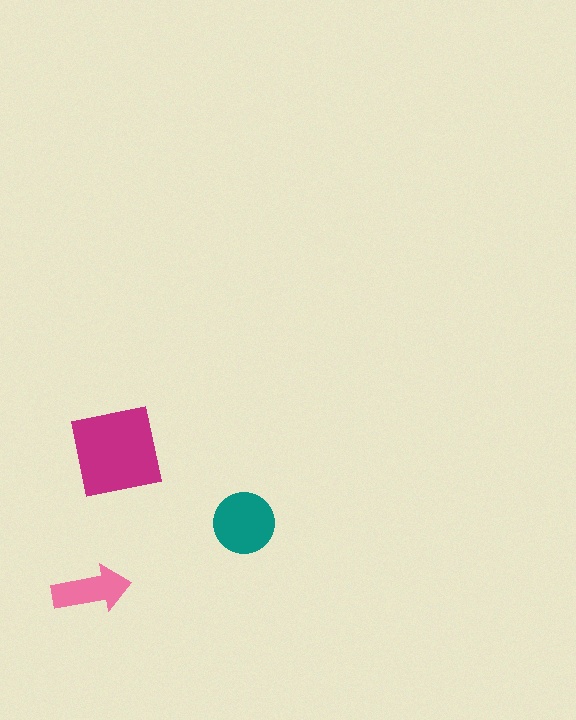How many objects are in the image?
There are 3 objects in the image.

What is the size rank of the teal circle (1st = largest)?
2nd.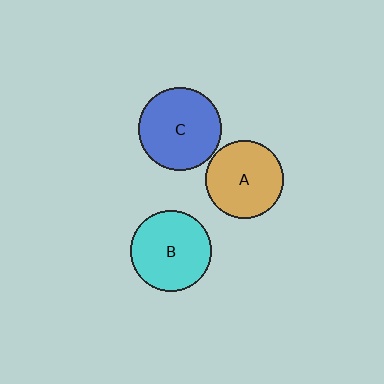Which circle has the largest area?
Circle C (blue).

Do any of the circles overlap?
No, none of the circles overlap.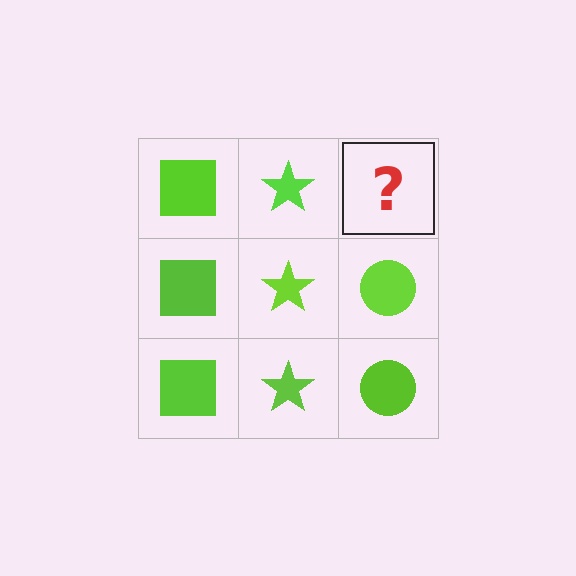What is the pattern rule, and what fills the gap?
The rule is that each column has a consistent shape. The gap should be filled with a lime circle.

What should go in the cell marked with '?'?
The missing cell should contain a lime circle.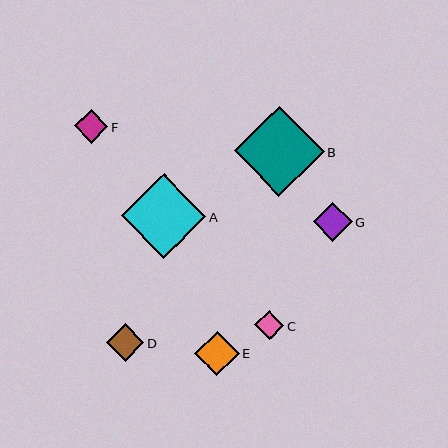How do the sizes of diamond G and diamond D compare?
Diamond G and diamond D are approximately the same size.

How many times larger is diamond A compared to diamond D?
Diamond A is approximately 2.3 times the size of diamond D.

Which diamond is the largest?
Diamond B is the largest with a size of approximately 90 pixels.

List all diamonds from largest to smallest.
From largest to smallest: B, A, E, G, D, F, C.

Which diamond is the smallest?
Diamond C is the smallest with a size of approximately 29 pixels.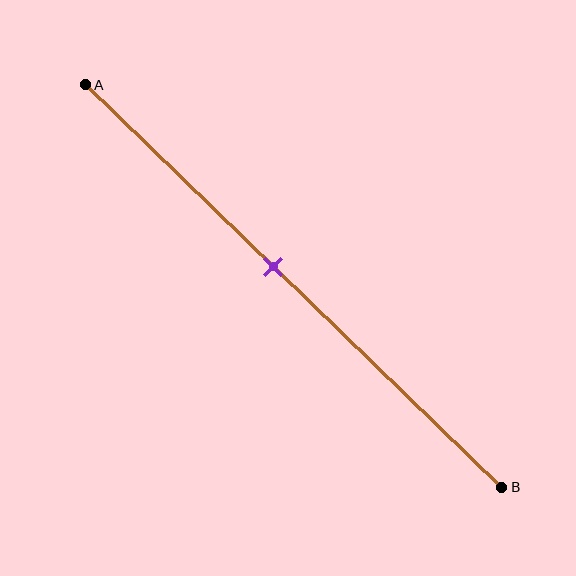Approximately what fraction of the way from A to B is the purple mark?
The purple mark is approximately 45% of the way from A to B.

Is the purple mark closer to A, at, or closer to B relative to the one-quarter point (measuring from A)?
The purple mark is closer to point B than the one-quarter point of segment AB.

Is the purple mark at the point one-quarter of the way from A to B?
No, the mark is at about 45% from A, not at the 25% one-quarter point.